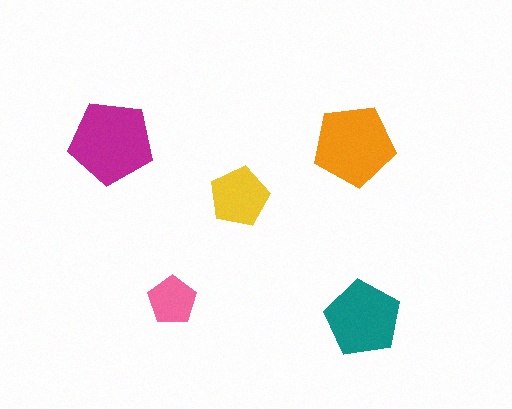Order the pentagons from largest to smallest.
the magenta one, the orange one, the teal one, the yellow one, the pink one.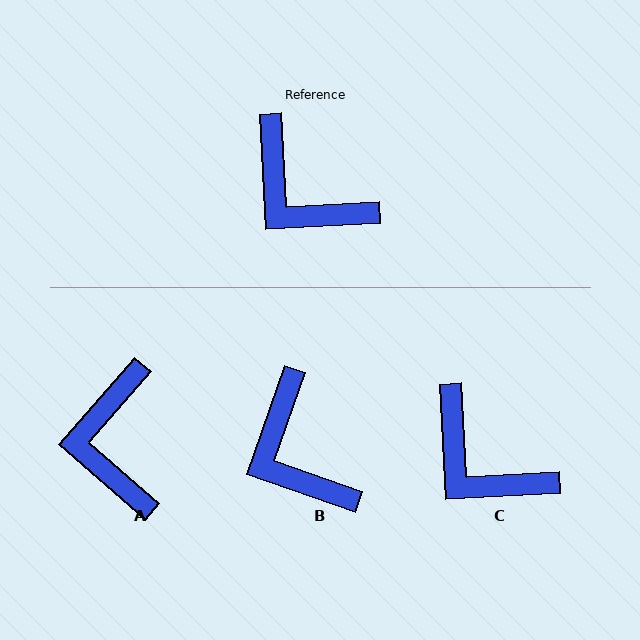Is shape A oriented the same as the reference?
No, it is off by about 44 degrees.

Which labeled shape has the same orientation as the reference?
C.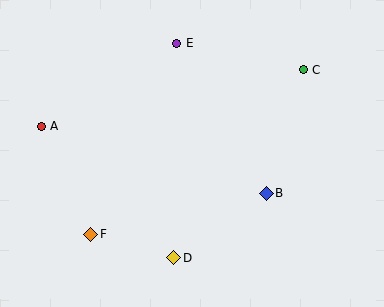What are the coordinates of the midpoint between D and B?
The midpoint between D and B is at (220, 225).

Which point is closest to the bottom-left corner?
Point F is closest to the bottom-left corner.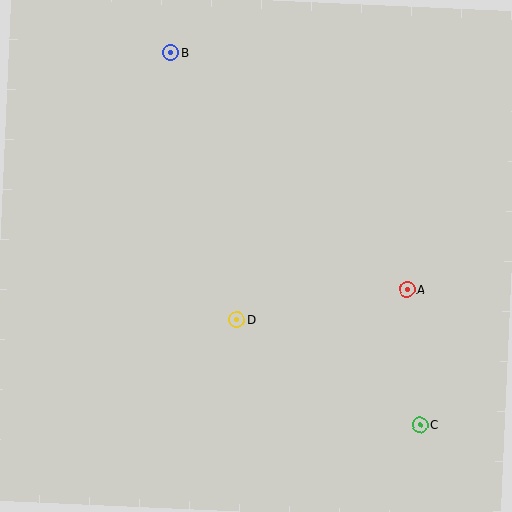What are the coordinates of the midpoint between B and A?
The midpoint between B and A is at (289, 171).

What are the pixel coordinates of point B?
Point B is at (171, 52).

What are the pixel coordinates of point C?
Point C is at (420, 425).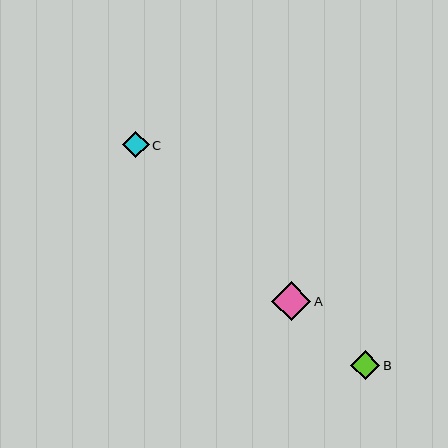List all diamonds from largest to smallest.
From largest to smallest: A, B, C.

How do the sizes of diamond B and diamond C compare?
Diamond B and diamond C are approximately the same size.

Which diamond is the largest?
Diamond A is the largest with a size of approximately 39 pixels.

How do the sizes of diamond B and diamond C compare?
Diamond B and diamond C are approximately the same size.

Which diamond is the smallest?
Diamond C is the smallest with a size of approximately 27 pixels.